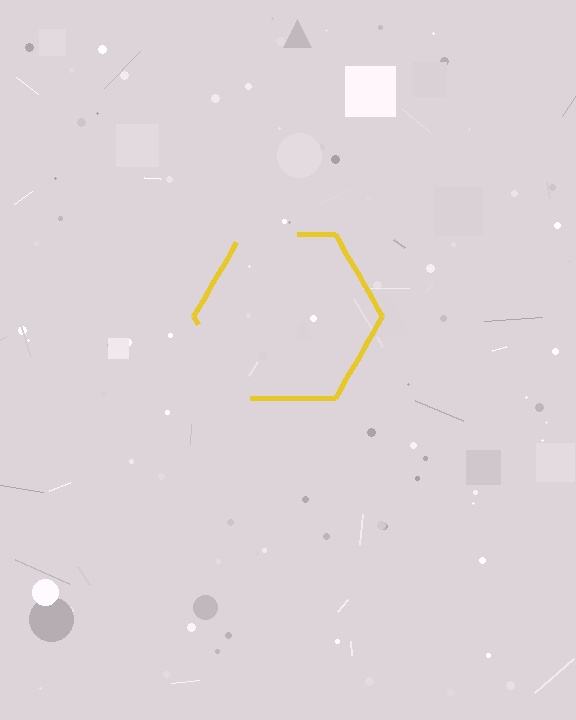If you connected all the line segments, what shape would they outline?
They would outline a hexagon.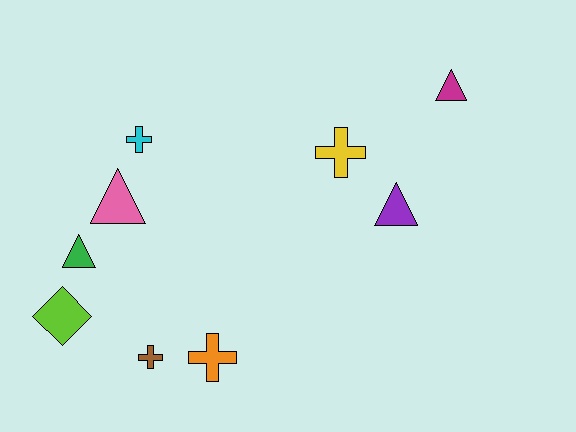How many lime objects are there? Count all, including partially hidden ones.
There is 1 lime object.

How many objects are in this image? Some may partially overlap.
There are 9 objects.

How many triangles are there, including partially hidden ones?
There are 4 triangles.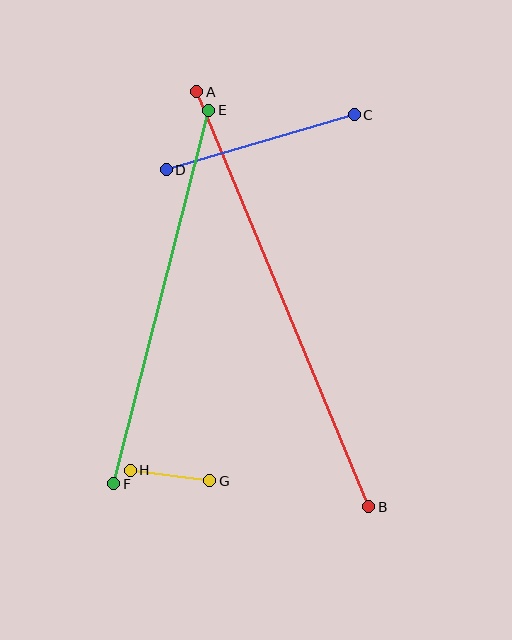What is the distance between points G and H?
The distance is approximately 81 pixels.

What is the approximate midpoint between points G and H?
The midpoint is at approximately (170, 476) pixels.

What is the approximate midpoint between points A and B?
The midpoint is at approximately (283, 299) pixels.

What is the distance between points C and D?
The distance is approximately 196 pixels.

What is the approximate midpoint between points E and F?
The midpoint is at approximately (161, 297) pixels.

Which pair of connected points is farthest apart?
Points A and B are farthest apart.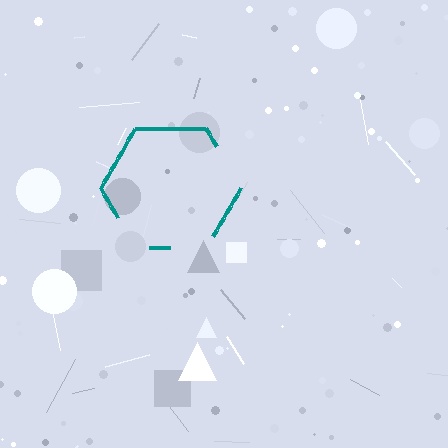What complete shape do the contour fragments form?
The contour fragments form a hexagon.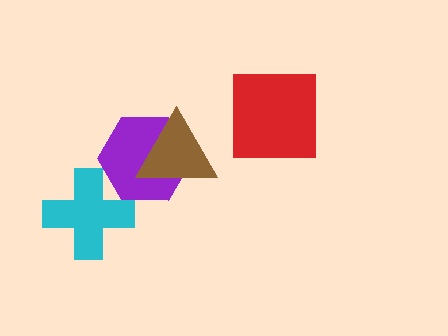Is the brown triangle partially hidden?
No, no other shape covers it.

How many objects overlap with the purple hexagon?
2 objects overlap with the purple hexagon.